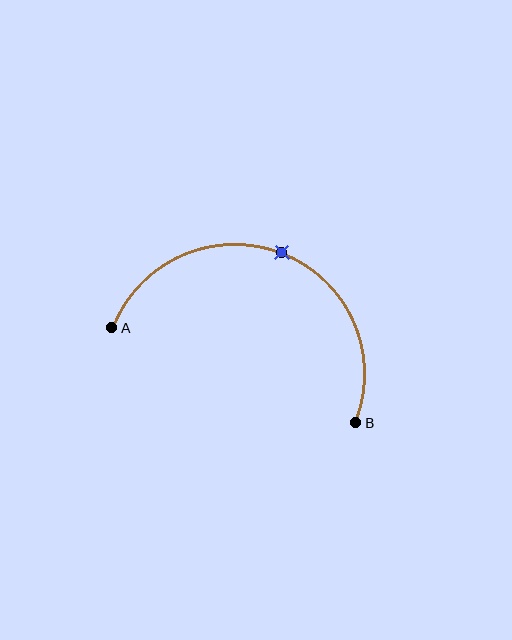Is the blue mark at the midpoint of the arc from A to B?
Yes. The blue mark lies on the arc at equal arc-length from both A and B — it is the arc midpoint.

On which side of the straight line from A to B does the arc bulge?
The arc bulges above the straight line connecting A and B.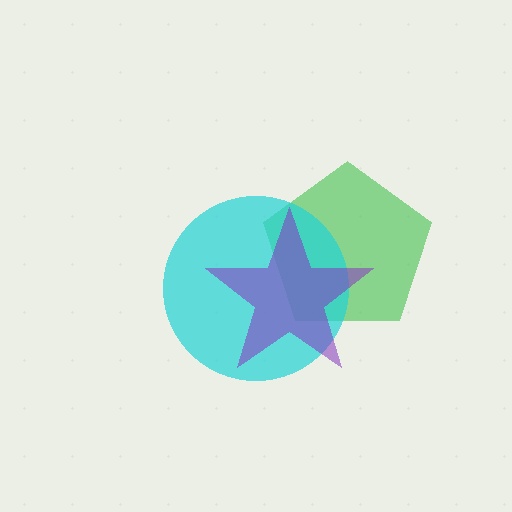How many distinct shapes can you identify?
There are 3 distinct shapes: a green pentagon, a cyan circle, a purple star.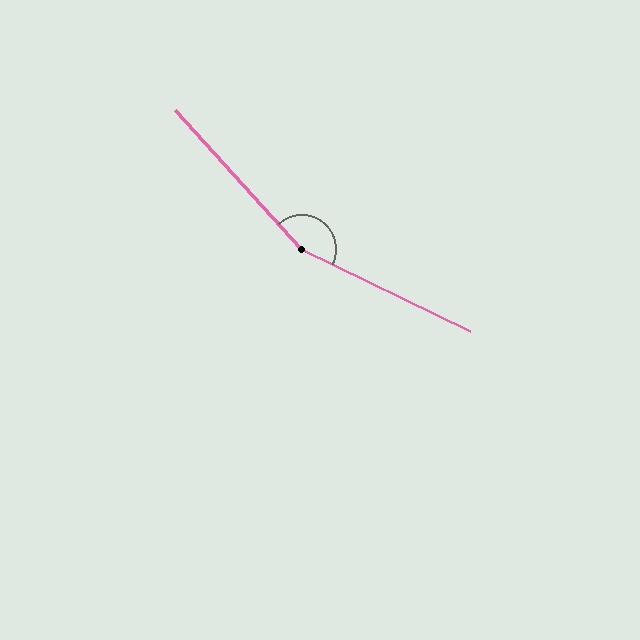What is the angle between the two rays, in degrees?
Approximately 158 degrees.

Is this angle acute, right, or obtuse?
It is obtuse.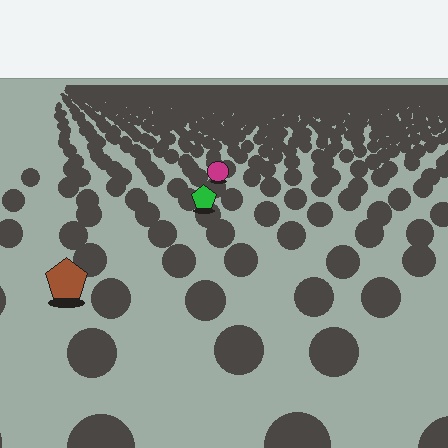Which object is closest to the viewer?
The brown pentagon is closest. The texture marks near it are larger and more spread out.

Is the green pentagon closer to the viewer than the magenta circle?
Yes. The green pentagon is closer — you can tell from the texture gradient: the ground texture is coarser near it.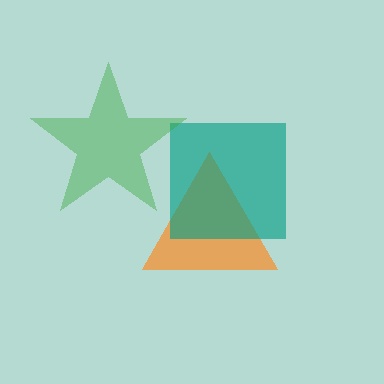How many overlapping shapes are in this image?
There are 3 overlapping shapes in the image.